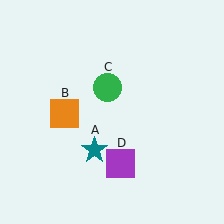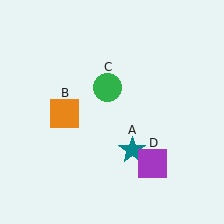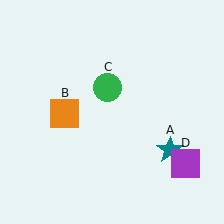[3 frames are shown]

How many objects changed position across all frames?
2 objects changed position: teal star (object A), purple square (object D).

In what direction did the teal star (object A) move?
The teal star (object A) moved right.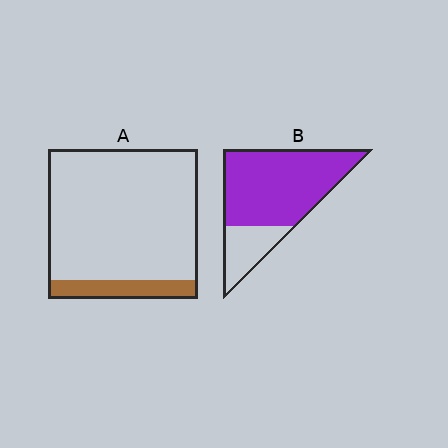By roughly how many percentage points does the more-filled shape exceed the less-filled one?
By roughly 65 percentage points (B over A).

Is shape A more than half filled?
No.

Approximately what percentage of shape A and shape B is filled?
A is approximately 15% and B is approximately 75%.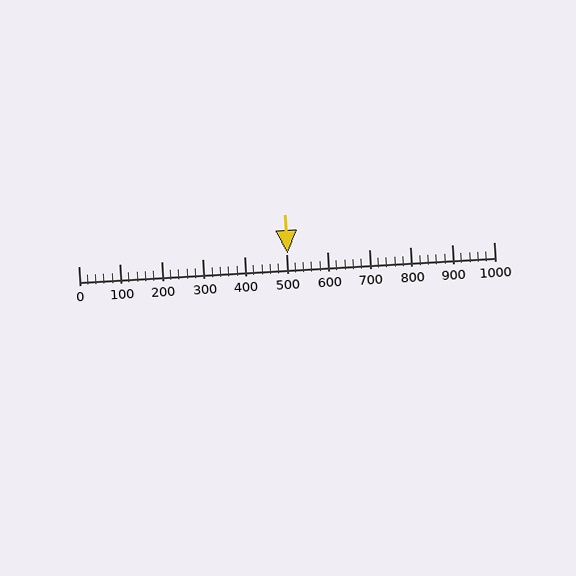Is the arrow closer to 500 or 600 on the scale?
The arrow is closer to 500.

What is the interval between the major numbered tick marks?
The major tick marks are spaced 100 units apart.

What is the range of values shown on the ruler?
The ruler shows values from 0 to 1000.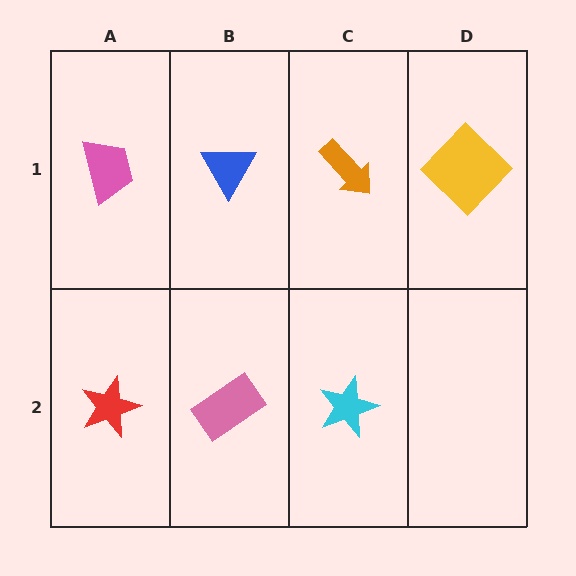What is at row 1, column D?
A yellow diamond.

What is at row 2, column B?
A pink rectangle.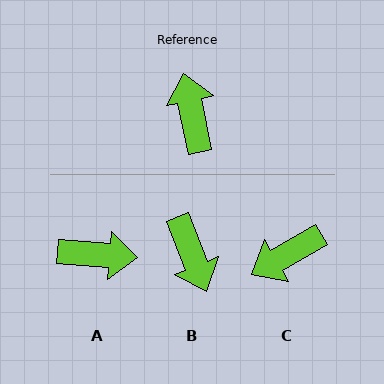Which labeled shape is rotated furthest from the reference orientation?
B, about 170 degrees away.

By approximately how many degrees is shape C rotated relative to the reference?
Approximately 108 degrees counter-clockwise.